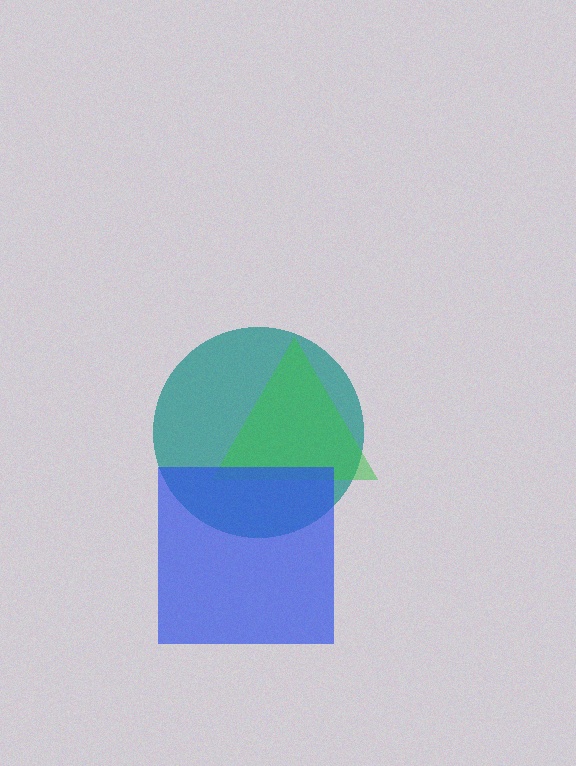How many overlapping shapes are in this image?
There are 3 overlapping shapes in the image.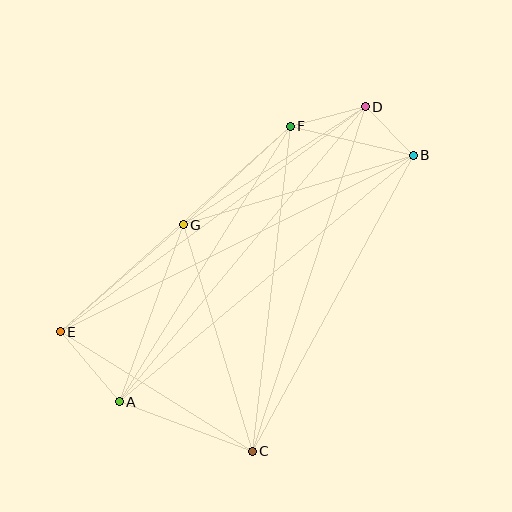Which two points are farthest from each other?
Points B and E are farthest from each other.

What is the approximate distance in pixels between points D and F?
The distance between D and F is approximately 78 pixels.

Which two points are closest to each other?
Points B and D are closest to each other.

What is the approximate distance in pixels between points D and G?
The distance between D and G is approximately 217 pixels.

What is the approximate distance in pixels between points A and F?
The distance between A and F is approximately 324 pixels.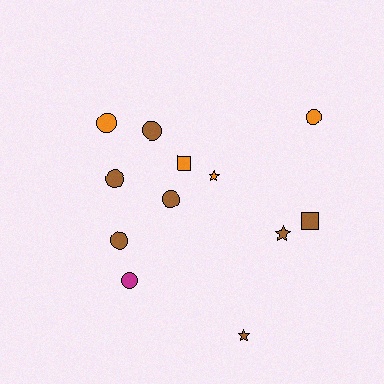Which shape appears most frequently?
Circle, with 7 objects.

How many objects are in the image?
There are 12 objects.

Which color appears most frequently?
Brown, with 7 objects.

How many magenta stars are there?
There are no magenta stars.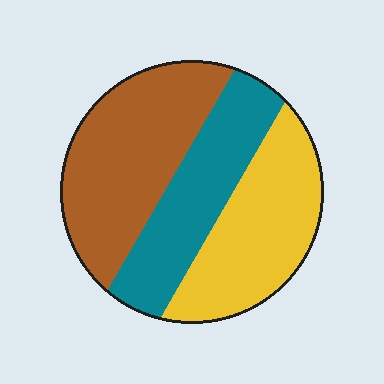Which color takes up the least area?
Teal, at roughly 30%.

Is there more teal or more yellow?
Yellow.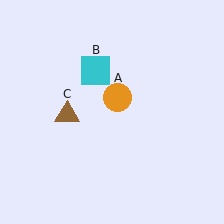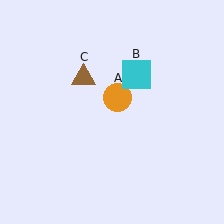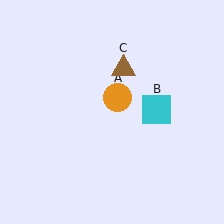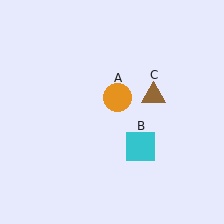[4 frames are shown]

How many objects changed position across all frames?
2 objects changed position: cyan square (object B), brown triangle (object C).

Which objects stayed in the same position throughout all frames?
Orange circle (object A) remained stationary.